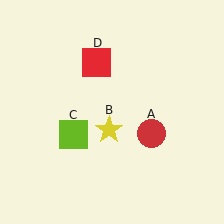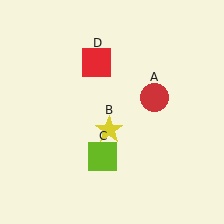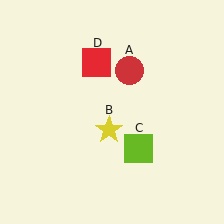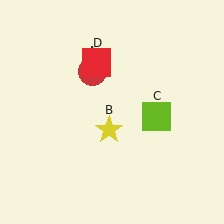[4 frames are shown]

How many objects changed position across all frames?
2 objects changed position: red circle (object A), lime square (object C).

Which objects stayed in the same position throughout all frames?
Yellow star (object B) and red square (object D) remained stationary.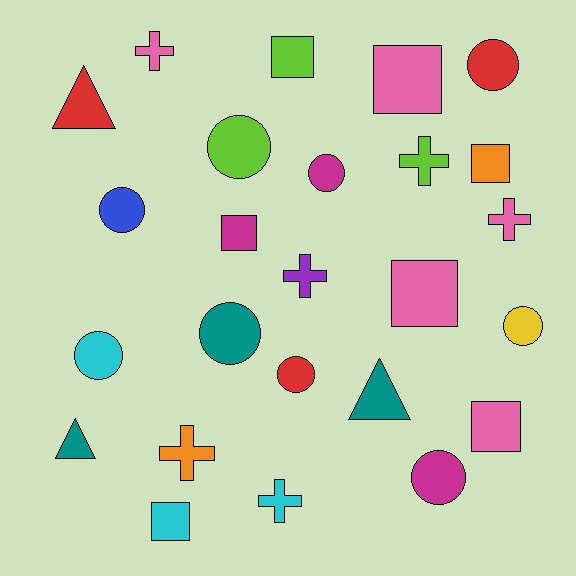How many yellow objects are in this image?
There is 1 yellow object.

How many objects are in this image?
There are 25 objects.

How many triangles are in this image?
There are 3 triangles.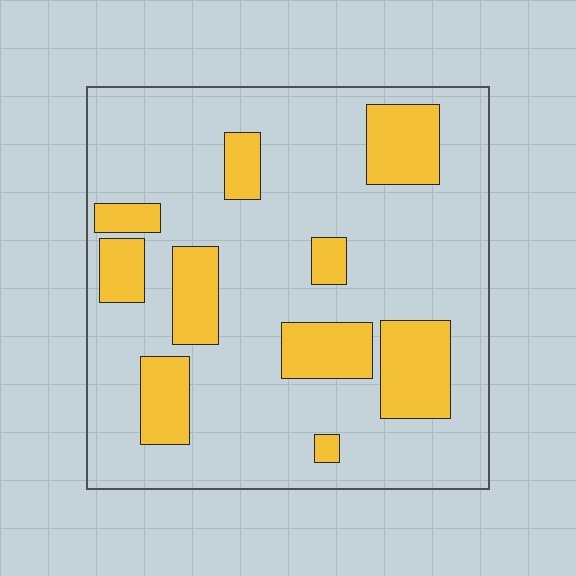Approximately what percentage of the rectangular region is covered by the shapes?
Approximately 25%.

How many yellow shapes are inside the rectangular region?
10.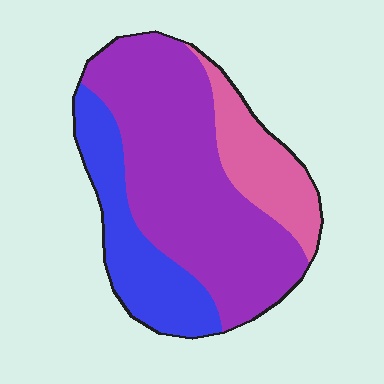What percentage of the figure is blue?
Blue takes up less than a quarter of the figure.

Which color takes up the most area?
Purple, at roughly 60%.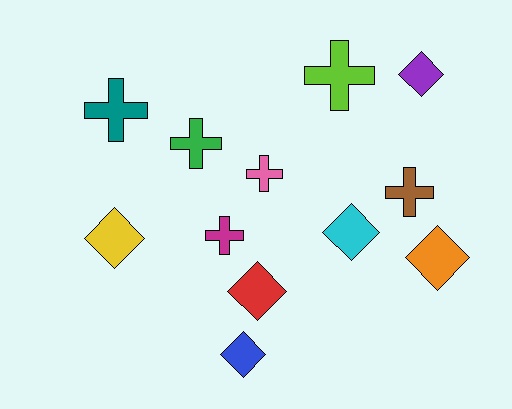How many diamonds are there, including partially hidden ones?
There are 6 diamonds.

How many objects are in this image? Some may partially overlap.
There are 12 objects.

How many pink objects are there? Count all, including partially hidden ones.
There is 1 pink object.